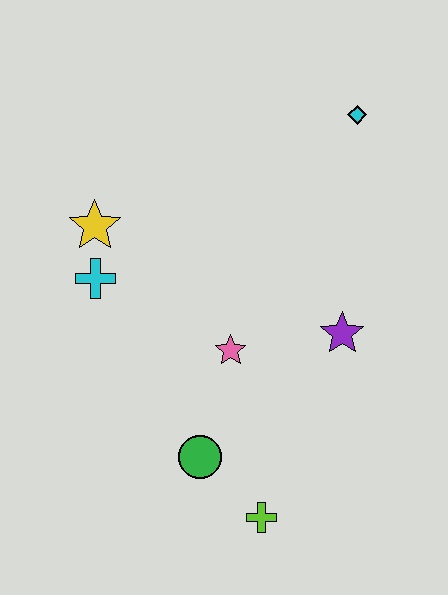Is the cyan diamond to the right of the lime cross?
Yes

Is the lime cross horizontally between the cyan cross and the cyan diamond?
Yes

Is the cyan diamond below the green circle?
No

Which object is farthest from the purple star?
The yellow star is farthest from the purple star.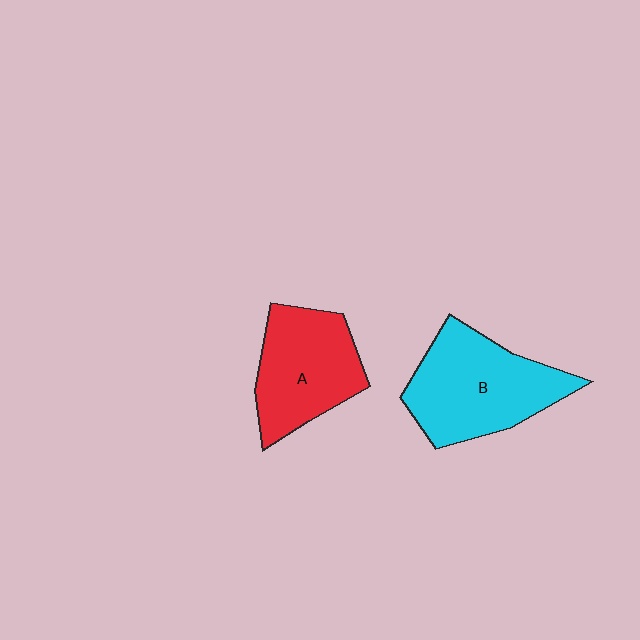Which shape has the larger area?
Shape B (cyan).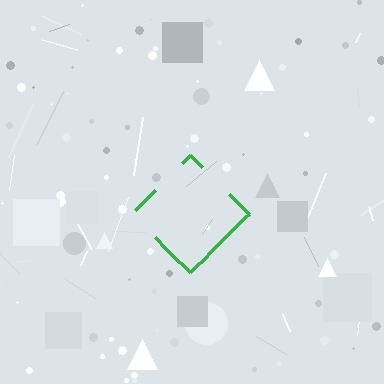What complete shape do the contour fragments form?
The contour fragments form a diamond.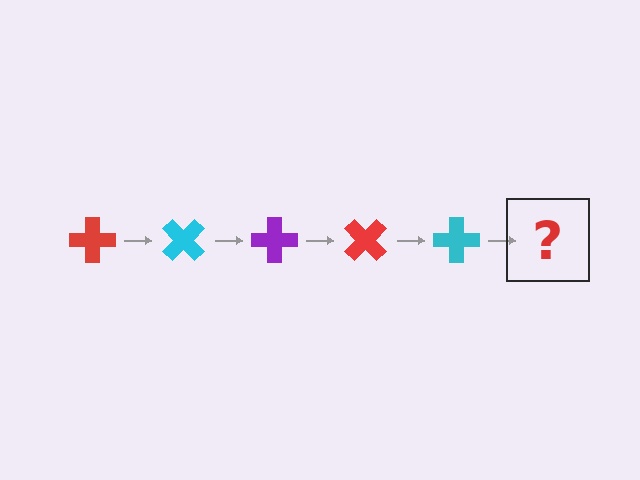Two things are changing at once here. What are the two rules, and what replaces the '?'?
The two rules are that it rotates 45 degrees each step and the color cycles through red, cyan, and purple. The '?' should be a purple cross, rotated 225 degrees from the start.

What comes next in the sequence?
The next element should be a purple cross, rotated 225 degrees from the start.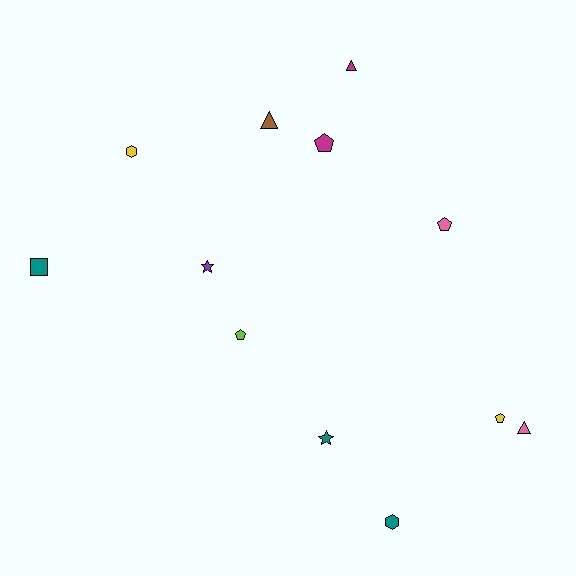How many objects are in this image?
There are 12 objects.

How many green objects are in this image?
There are no green objects.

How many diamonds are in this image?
There are no diamonds.